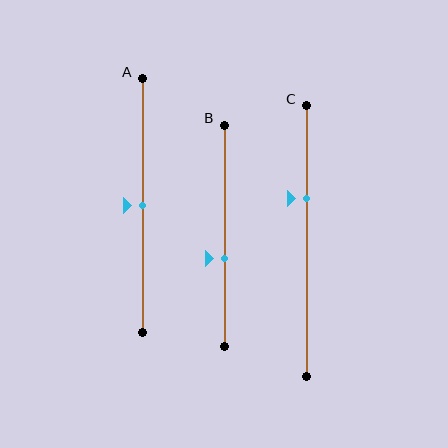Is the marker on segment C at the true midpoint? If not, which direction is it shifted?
No, the marker on segment C is shifted upward by about 16% of the segment length.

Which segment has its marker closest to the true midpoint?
Segment A has its marker closest to the true midpoint.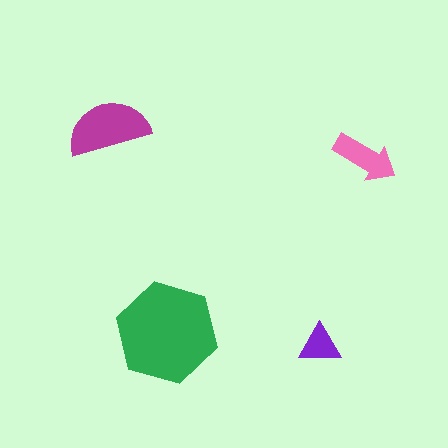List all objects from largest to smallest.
The green hexagon, the magenta semicircle, the pink arrow, the purple triangle.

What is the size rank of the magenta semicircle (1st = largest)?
2nd.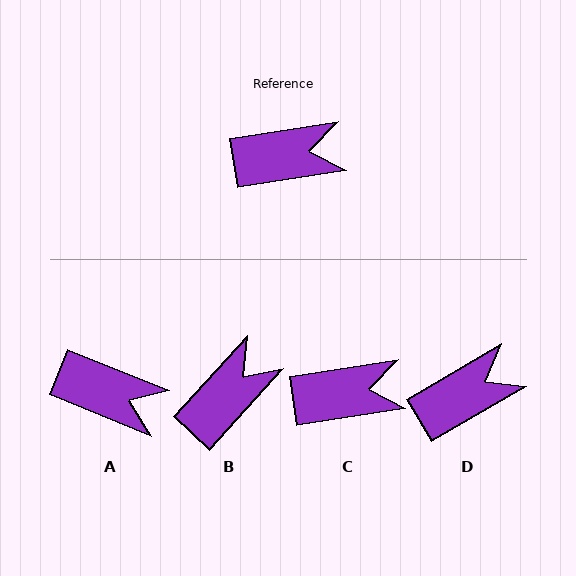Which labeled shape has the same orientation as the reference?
C.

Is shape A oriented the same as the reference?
No, it is off by about 31 degrees.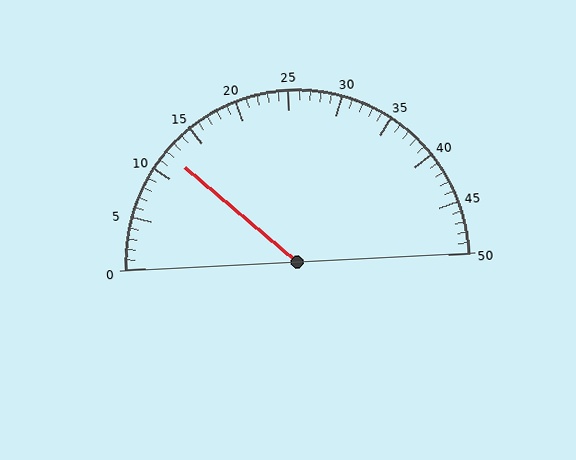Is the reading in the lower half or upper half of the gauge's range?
The reading is in the lower half of the range (0 to 50).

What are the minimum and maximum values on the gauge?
The gauge ranges from 0 to 50.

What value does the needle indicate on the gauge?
The needle indicates approximately 12.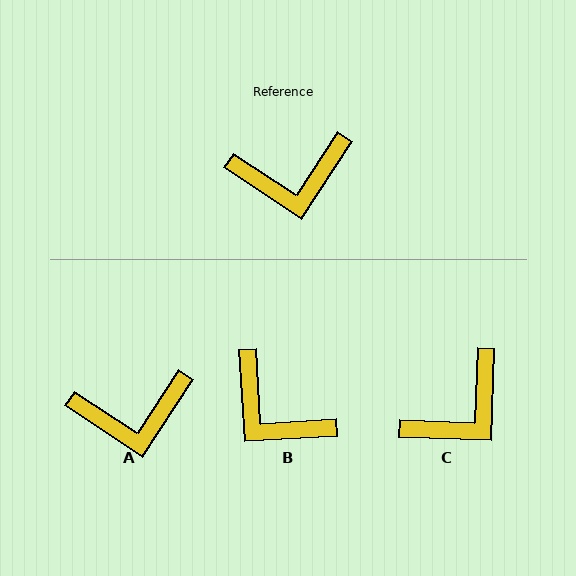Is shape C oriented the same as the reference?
No, it is off by about 31 degrees.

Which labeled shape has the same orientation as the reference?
A.